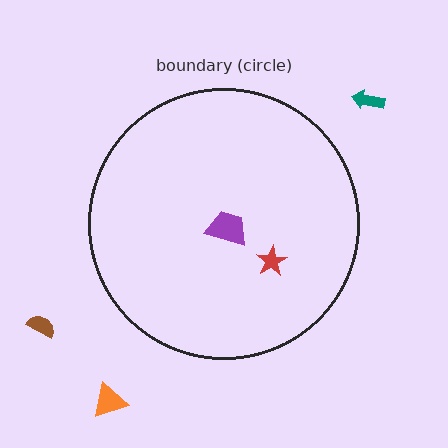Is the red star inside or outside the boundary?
Inside.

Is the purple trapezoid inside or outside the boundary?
Inside.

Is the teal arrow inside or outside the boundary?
Outside.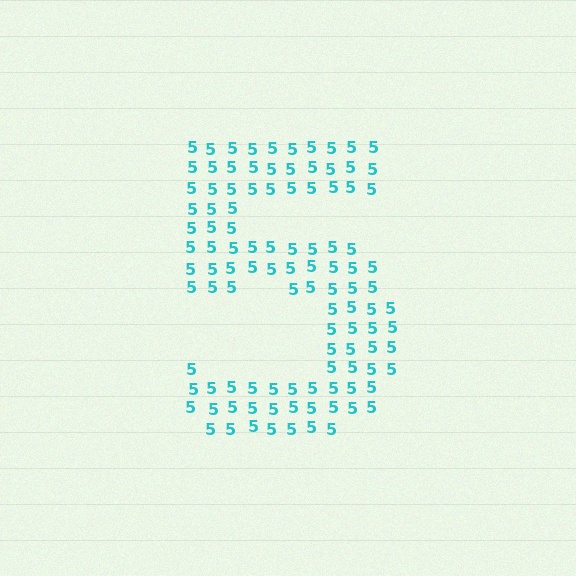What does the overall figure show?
The overall figure shows the digit 5.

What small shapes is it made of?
It is made of small digit 5's.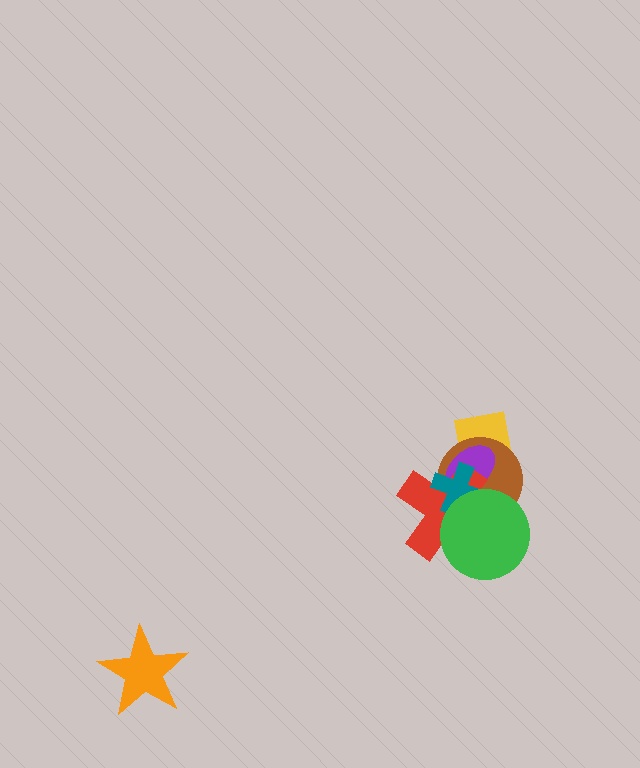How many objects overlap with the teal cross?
4 objects overlap with the teal cross.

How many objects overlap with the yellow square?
2 objects overlap with the yellow square.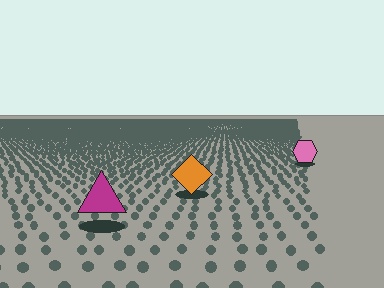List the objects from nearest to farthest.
From nearest to farthest: the magenta triangle, the orange diamond, the pink hexagon.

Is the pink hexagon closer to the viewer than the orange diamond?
No. The orange diamond is closer — you can tell from the texture gradient: the ground texture is coarser near it.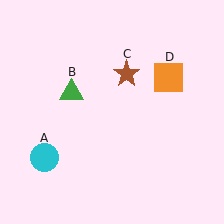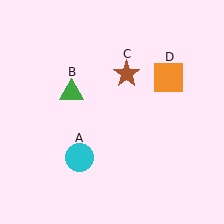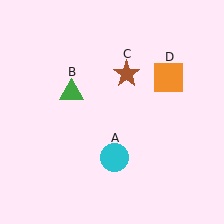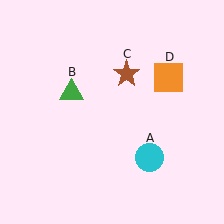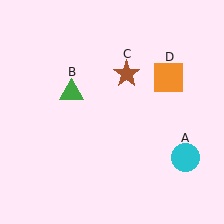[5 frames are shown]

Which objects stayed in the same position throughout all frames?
Green triangle (object B) and brown star (object C) and orange square (object D) remained stationary.